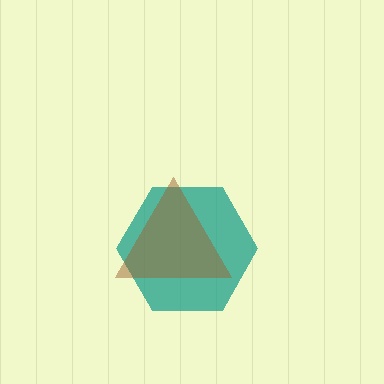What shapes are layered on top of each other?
The layered shapes are: a teal hexagon, a brown triangle.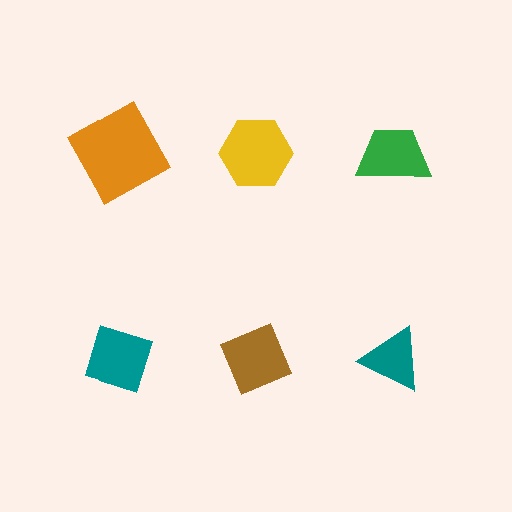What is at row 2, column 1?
A teal diamond.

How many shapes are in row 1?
3 shapes.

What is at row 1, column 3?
A green trapezoid.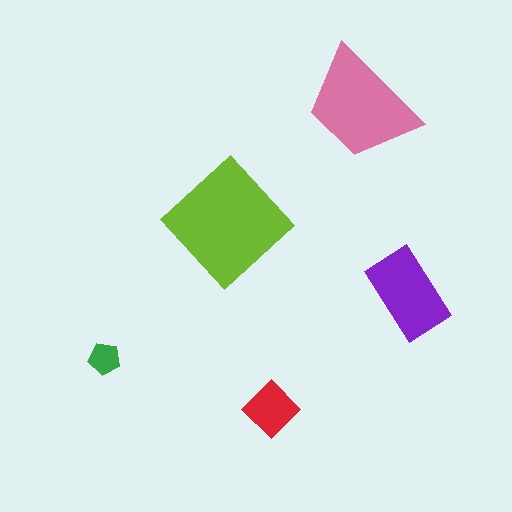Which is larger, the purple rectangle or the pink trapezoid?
The pink trapezoid.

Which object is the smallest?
The green pentagon.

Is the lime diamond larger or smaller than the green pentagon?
Larger.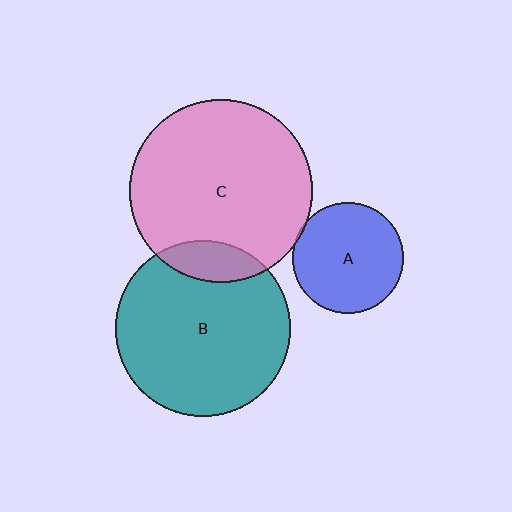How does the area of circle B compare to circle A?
Approximately 2.5 times.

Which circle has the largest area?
Circle C (pink).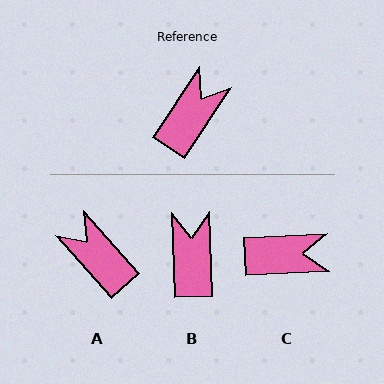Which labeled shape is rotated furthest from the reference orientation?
A, about 75 degrees away.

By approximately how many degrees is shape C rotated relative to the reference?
Approximately 54 degrees clockwise.